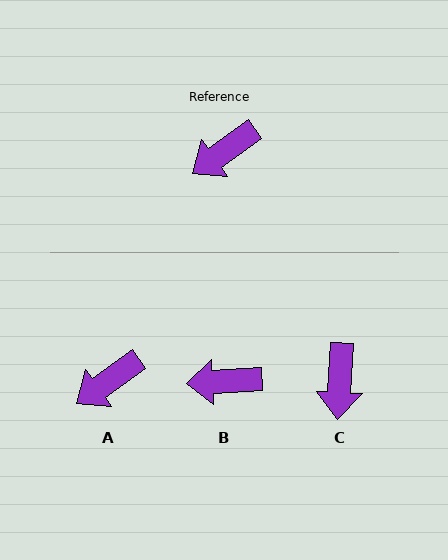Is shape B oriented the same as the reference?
No, it is off by about 32 degrees.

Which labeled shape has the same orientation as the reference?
A.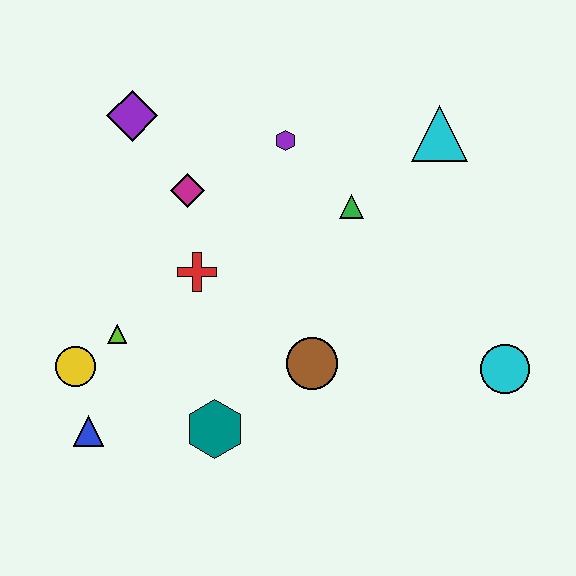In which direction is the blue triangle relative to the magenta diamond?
The blue triangle is below the magenta diamond.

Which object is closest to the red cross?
The magenta diamond is closest to the red cross.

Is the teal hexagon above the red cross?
No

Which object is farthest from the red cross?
The cyan circle is farthest from the red cross.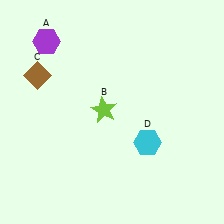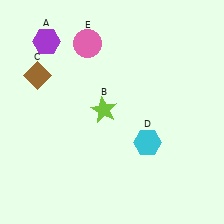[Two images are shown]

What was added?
A pink circle (E) was added in Image 2.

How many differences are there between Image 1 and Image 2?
There is 1 difference between the two images.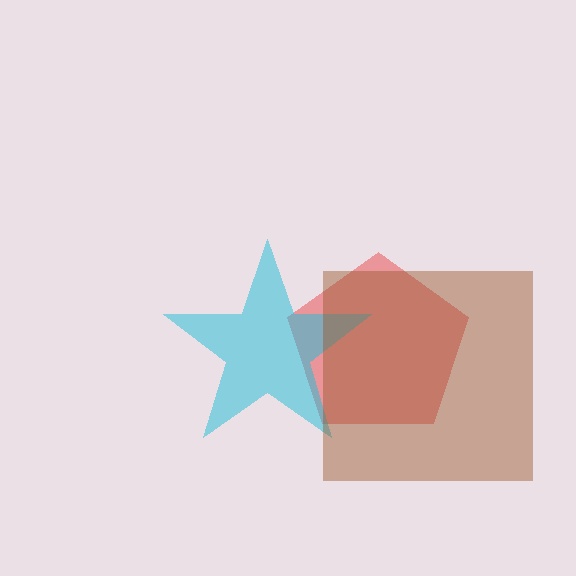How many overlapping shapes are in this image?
There are 3 overlapping shapes in the image.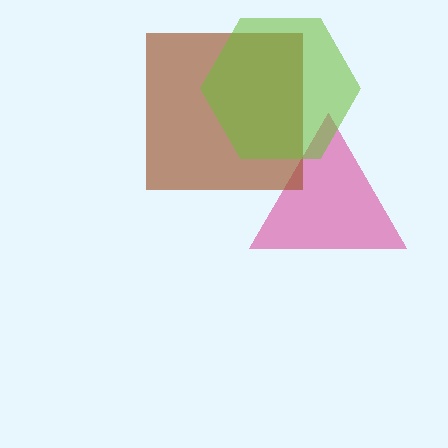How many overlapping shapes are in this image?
There are 3 overlapping shapes in the image.